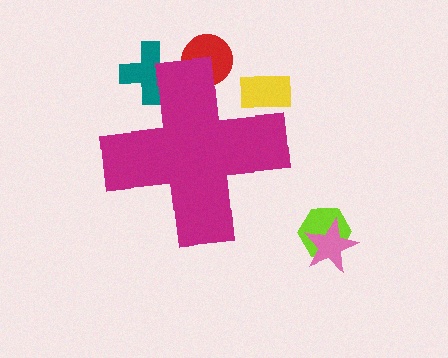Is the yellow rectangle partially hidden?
Yes, the yellow rectangle is partially hidden behind the magenta cross.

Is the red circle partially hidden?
Yes, the red circle is partially hidden behind the magenta cross.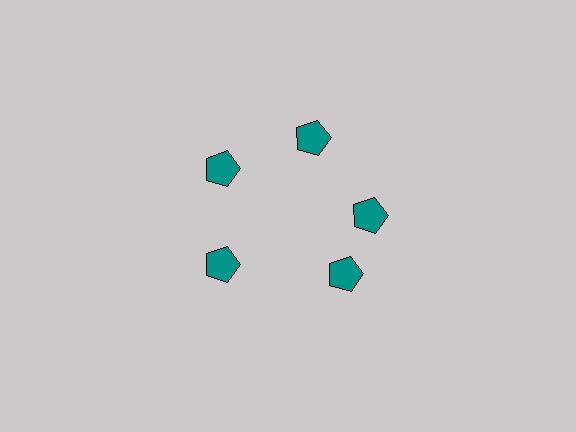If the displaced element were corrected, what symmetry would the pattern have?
It would have 5-fold rotational symmetry — the pattern would map onto itself every 72 degrees.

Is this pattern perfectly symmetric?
No. The 5 teal pentagons are arranged in a ring, but one element near the 5 o'clock position is rotated out of alignment along the ring, breaking the 5-fold rotational symmetry.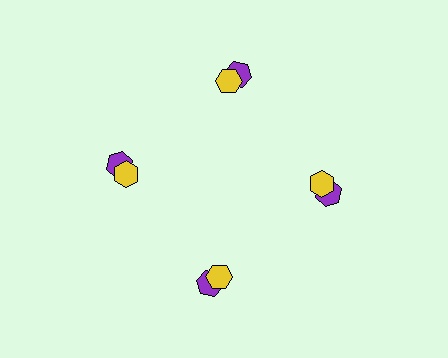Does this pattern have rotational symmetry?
Yes, this pattern has 4-fold rotational symmetry. It looks the same after rotating 90 degrees around the center.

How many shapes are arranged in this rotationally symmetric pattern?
There are 8 shapes, arranged in 4 groups of 2.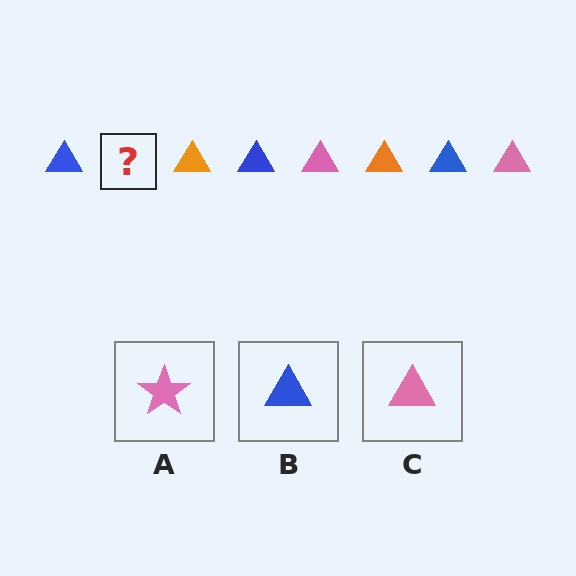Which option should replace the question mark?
Option C.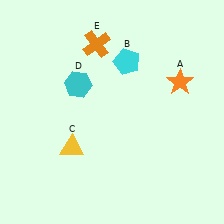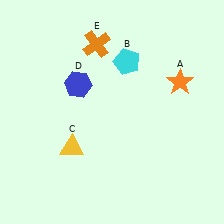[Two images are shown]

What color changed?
The hexagon (D) changed from cyan in Image 1 to blue in Image 2.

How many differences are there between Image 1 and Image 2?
There is 1 difference between the two images.